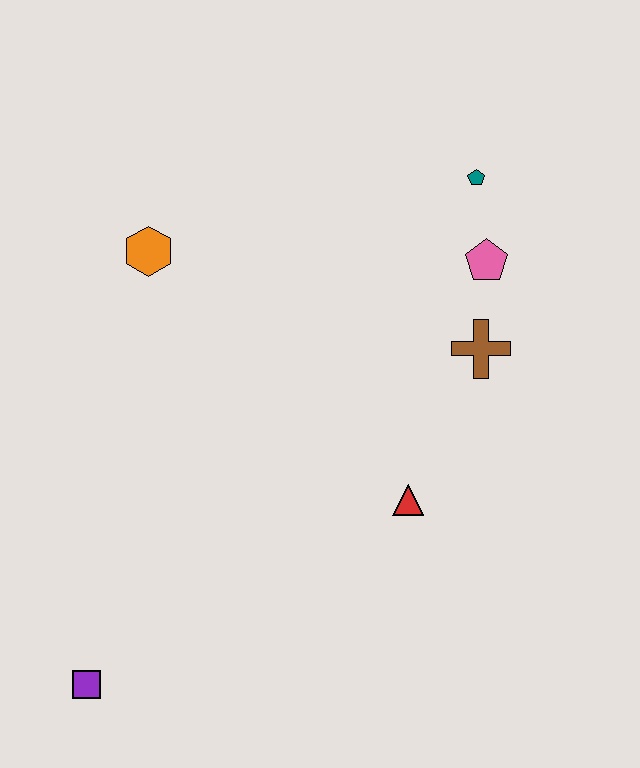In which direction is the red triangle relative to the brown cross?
The red triangle is below the brown cross.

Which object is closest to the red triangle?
The brown cross is closest to the red triangle.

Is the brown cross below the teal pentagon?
Yes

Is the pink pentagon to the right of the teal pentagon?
Yes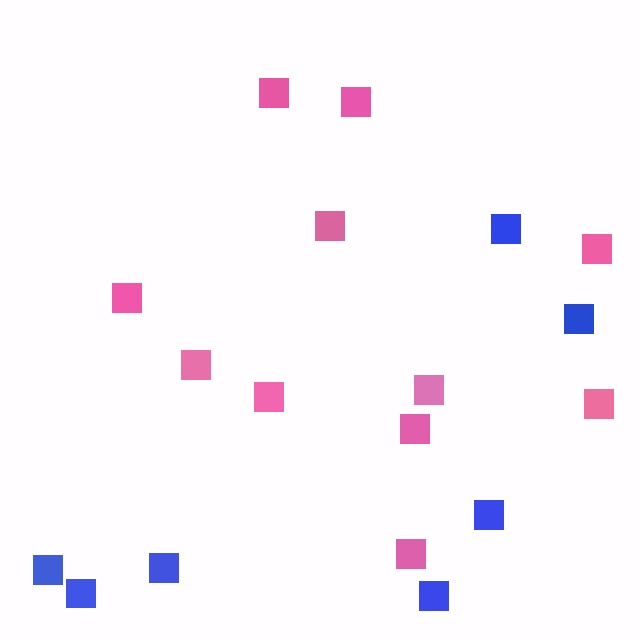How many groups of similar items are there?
There are 2 groups: one group of blue squares (7) and one group of pink squares (11).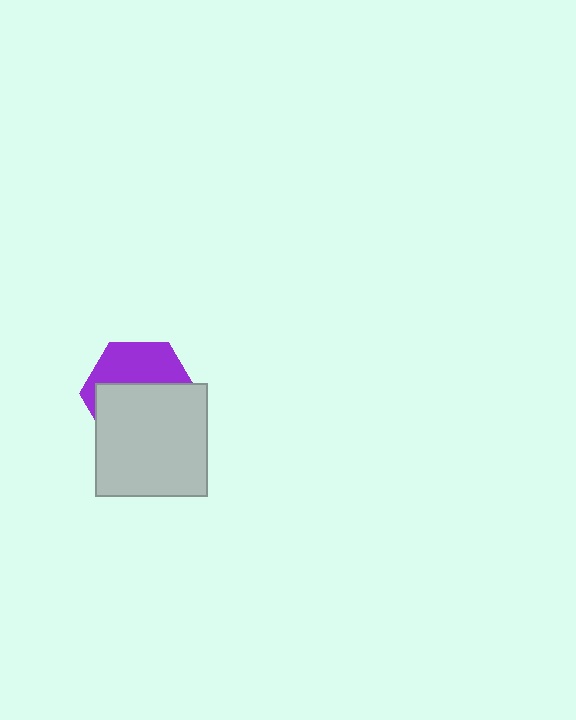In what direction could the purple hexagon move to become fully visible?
The purple hexagon could move up. That would shift it out from behind the light gray square entirely.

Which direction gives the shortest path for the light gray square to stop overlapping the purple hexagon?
Moving down gives the shortest separation.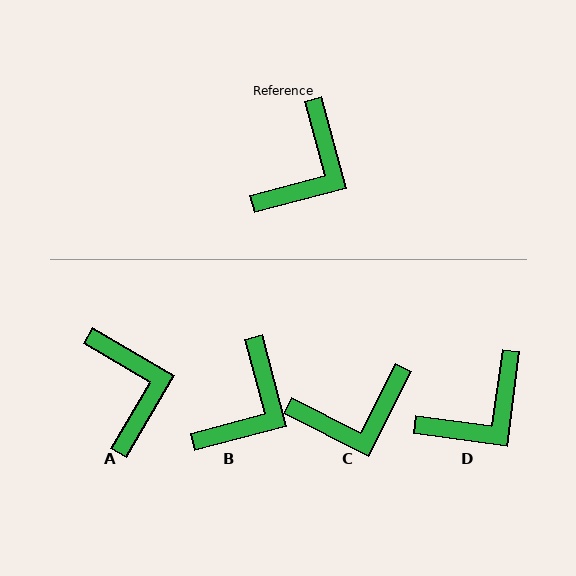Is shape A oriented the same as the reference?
No, it is off by about 45 degrees.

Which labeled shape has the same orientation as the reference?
B.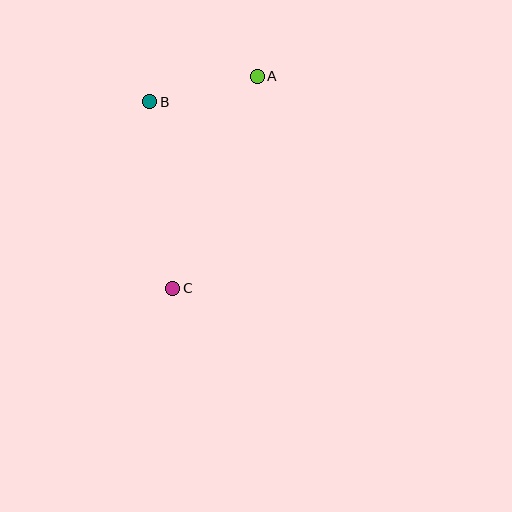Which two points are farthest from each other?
Points A and C are farthest from each other.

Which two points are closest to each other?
Points A and B are closest to each other.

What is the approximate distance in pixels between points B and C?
The distance between B and C is approximately 188 pixels.